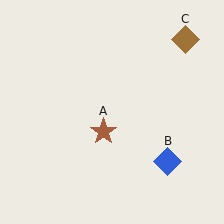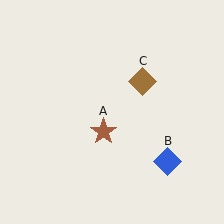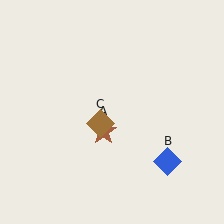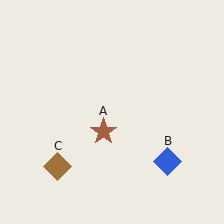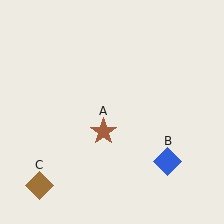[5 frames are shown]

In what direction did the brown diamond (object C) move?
The brown diamond (object C) moved down and to the left.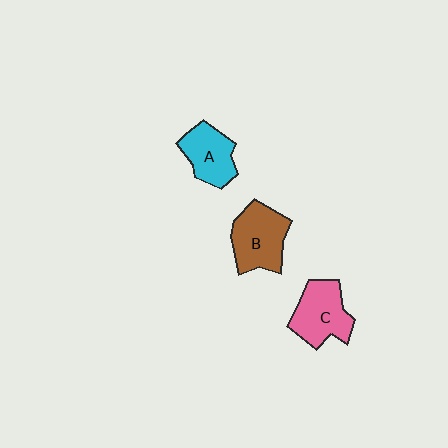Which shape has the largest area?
Shape B (brown).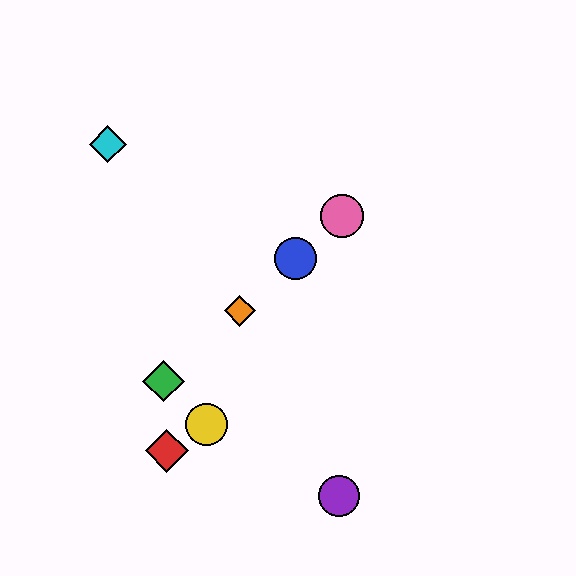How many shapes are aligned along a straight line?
4 shapes (the blue circle, the green diamond, the orange diamond, the pink circle) are aligned along a straight line.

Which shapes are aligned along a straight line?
The blue circle, the green diamond, the orange diamond, the pink circle are aligned along a straight line.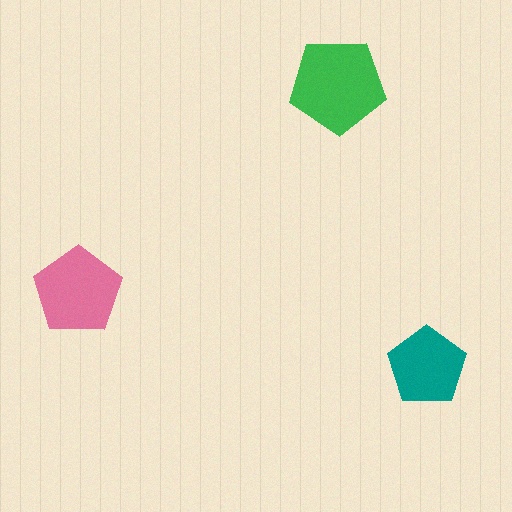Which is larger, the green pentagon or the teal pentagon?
The green one.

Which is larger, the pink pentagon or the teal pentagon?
The pink one.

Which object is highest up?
The green pentagon is topmost.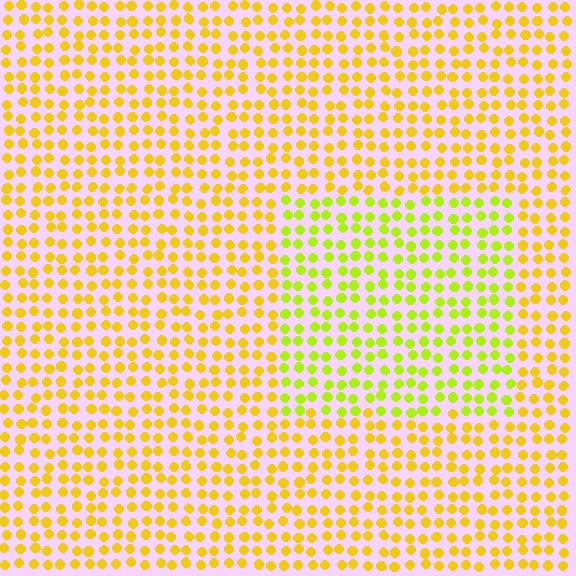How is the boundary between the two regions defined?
The boundary is defined purely by a slight shift in hue (about 30 degrees). Spacing, size, and orientation are identical on both sides.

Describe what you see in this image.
The image is filled with small yellow elements in a uniform arrangement. A rectangle-shaped region is visible where the elements are tinted to a slightly different hue, forming a subtle color boundary.